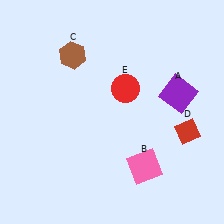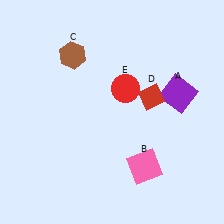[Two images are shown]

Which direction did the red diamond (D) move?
The red diamond (D) moved left.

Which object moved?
The red diamond (D) moved left.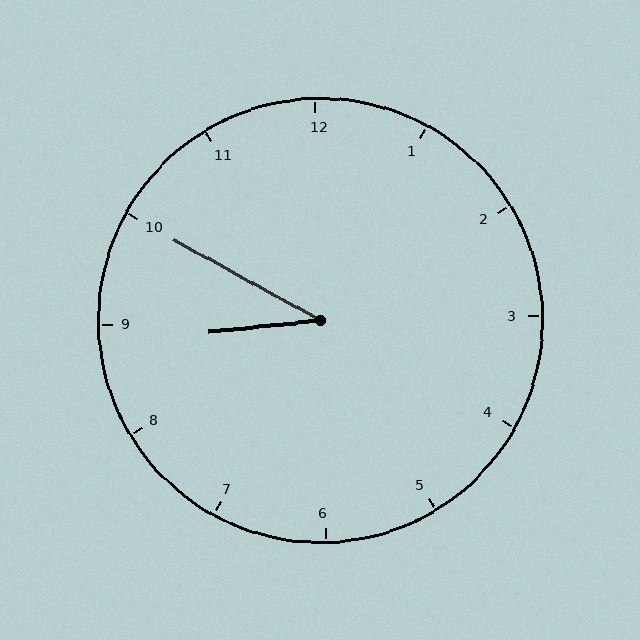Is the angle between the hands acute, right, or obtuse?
It is acute.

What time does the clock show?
8:50.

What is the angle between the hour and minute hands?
Approximately 35 degrees.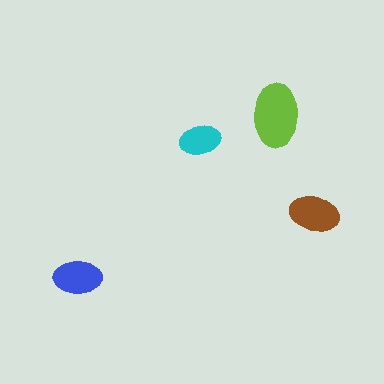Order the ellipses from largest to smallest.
the lime one, the brown one, the blue one, the cyan one.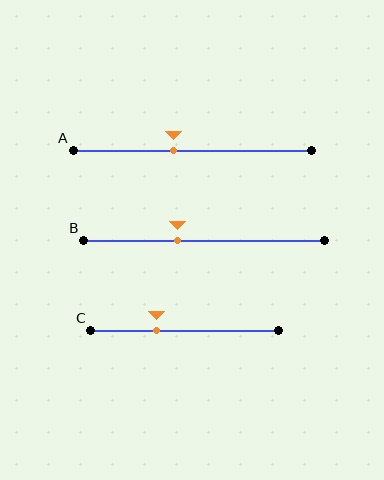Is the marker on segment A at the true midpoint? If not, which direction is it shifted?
No, the marker on segment A is shifted to the left by about 8% of the segment length.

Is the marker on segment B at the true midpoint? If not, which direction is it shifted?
No, the marker on segment B is shifted to the left by about 11% of the segment length.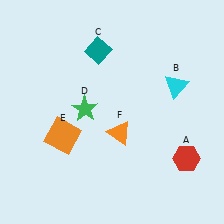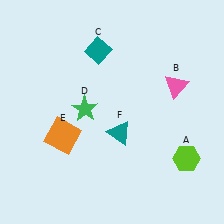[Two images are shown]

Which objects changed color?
A changed from red to lime. B changed from cyan to pink. F changed from orange to teal.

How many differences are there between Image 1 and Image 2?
There are 3 differences between the two images.